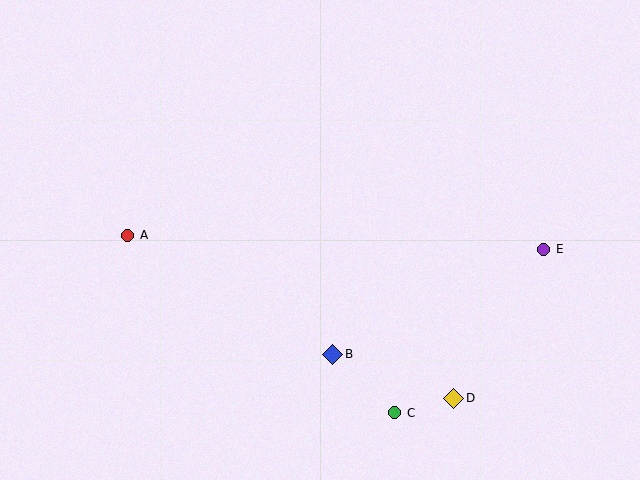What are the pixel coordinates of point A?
Point A is at (128, 235).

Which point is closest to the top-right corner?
Point E is closest to the top-right corner.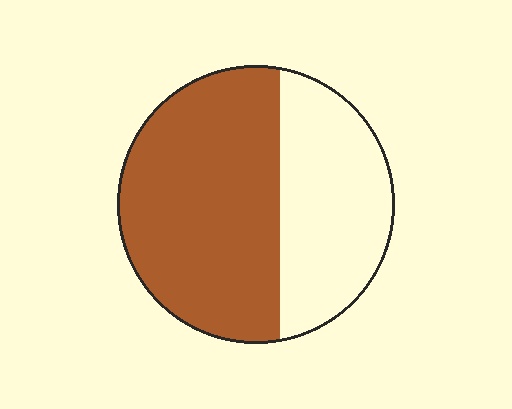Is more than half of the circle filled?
Yes.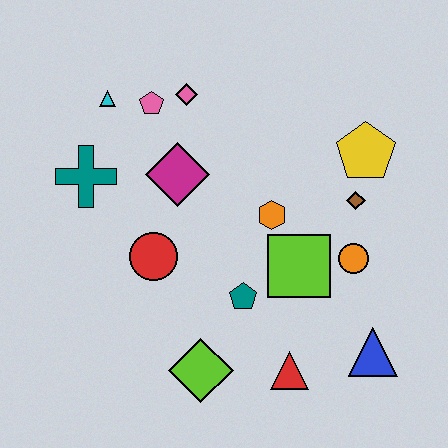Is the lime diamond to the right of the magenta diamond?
Yes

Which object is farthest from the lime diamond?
The cyan triangle is farthest from the lime diamond.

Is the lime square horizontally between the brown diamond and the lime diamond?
Yes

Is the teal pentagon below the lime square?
Yes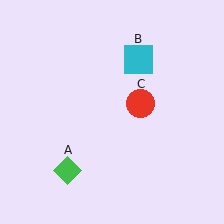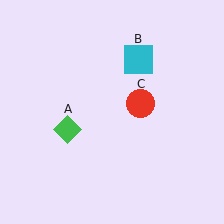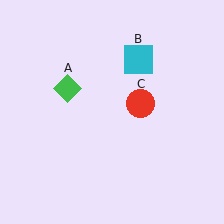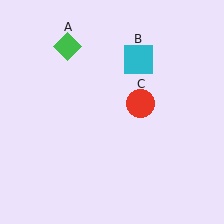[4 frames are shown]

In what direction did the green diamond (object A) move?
The green diamond (object A) moved up.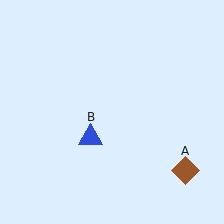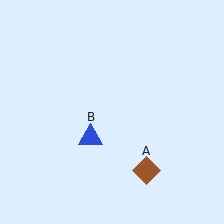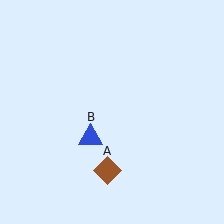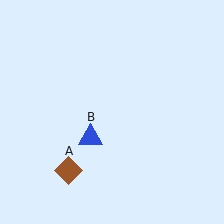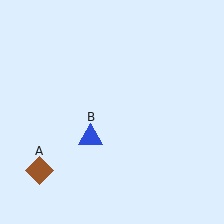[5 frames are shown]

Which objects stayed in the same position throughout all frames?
Blue triangle (object B) remained stationary.